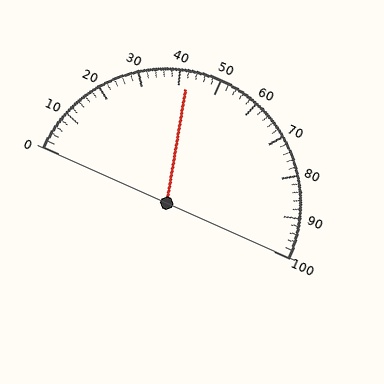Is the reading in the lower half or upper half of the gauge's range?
The reading is in the lower half of the range (0 to 100).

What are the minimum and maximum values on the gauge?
The gauge ranges from 0 to 100.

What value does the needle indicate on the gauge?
The needle indicates approximately 42.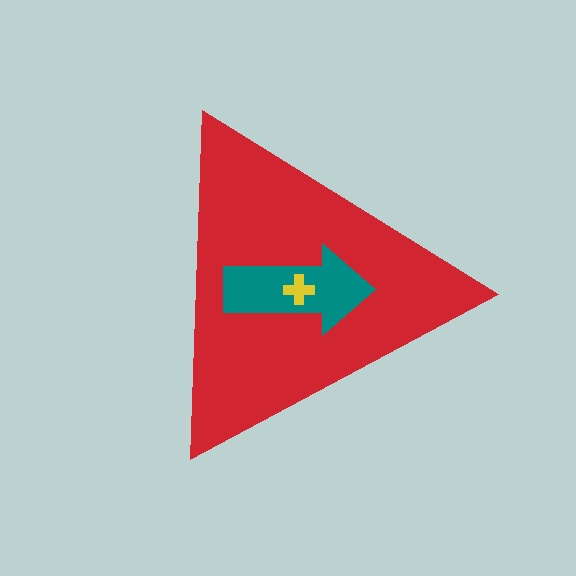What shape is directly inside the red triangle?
The teal arrow.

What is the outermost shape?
The red triangle.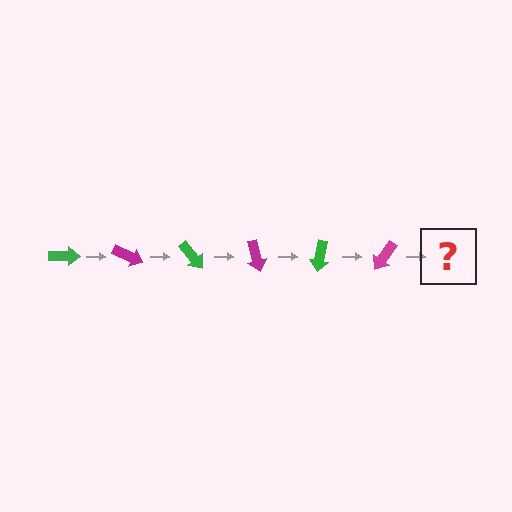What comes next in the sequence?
The next element should be a green arrow, rotated 150 degrees from the start.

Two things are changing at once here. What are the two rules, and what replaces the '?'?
The two rules are that it rotates 25 degrees each step and the color cycles through green and magenta. The '?' should be a green arrow, rotated 150 degrees from the start.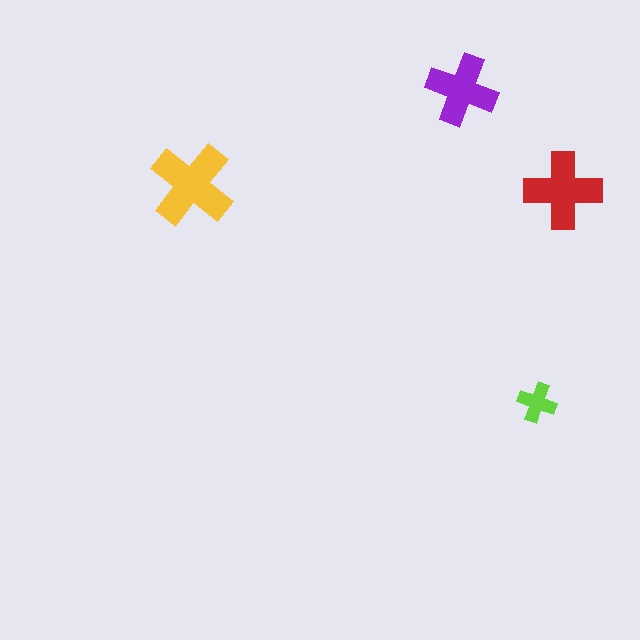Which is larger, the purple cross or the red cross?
The red one.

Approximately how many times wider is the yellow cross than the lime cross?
About 2 times wider.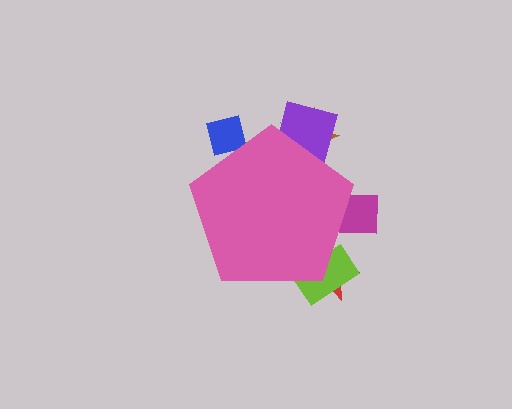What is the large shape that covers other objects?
A pink pentagon.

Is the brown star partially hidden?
Yes, the brown star is partially hidden behind the pink pentagon.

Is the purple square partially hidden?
Yes, the purple square is partially hidden behind the pink pentagon.